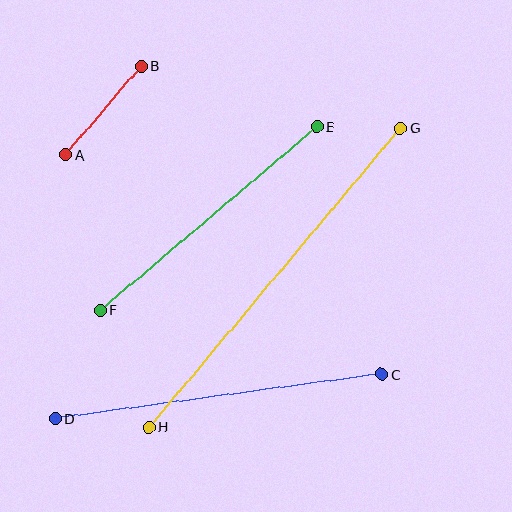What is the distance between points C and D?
The distance is approximately 330 pixels.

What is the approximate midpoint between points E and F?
The midpoint is at approximately (208, 218) pixels.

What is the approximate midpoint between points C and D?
The midpoint is at approximately (218, 397) pixels.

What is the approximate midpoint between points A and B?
The midpoint is at approximately (103, 110) pixels.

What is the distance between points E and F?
The distance is approximately 284 pixels.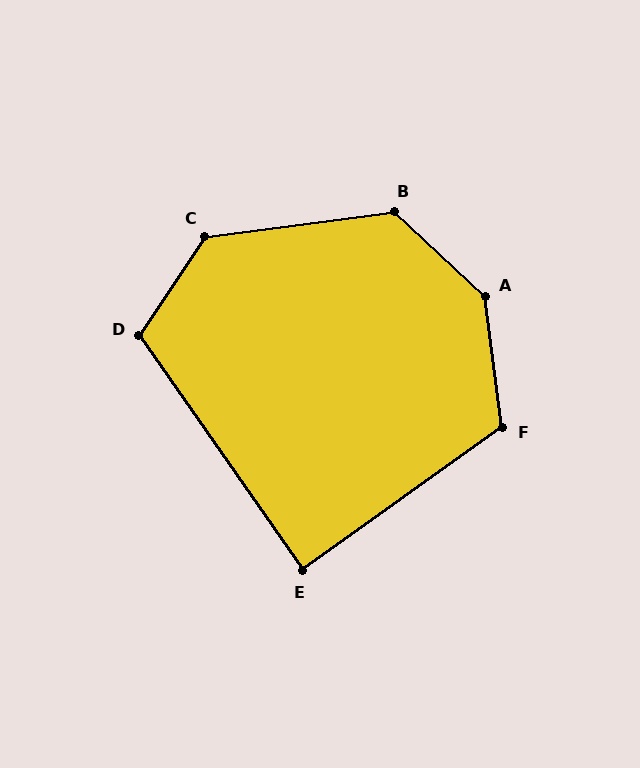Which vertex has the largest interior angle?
A, at approximately 140 degrees.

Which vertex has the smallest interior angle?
E, at approximately 89 degrees.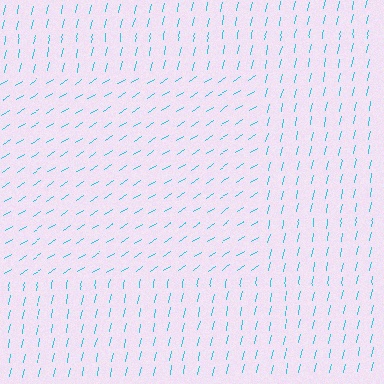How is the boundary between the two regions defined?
The boundary is defined purely by a change in line orientation (approximately 45 degrees difference). All lines are the same color and thickness.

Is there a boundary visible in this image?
Yes, there is a texture boundary formed by a change in line orientation.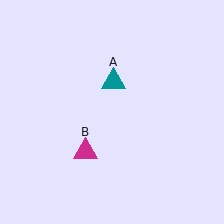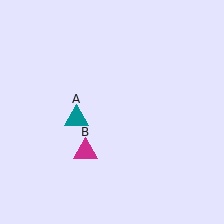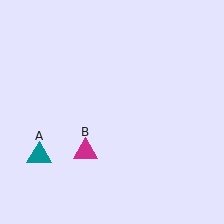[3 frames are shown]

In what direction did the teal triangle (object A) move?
The teal triangle (object A) moved down and to the left.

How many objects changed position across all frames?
1 object changed position: teal triangle (object A).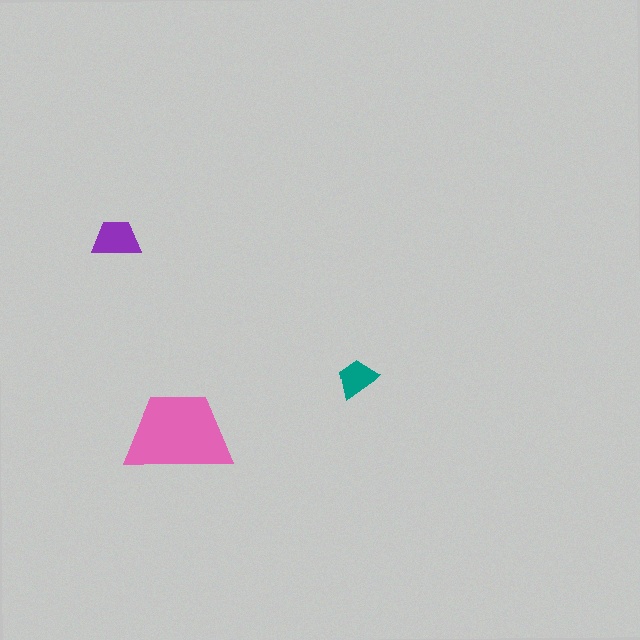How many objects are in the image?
There are 3 objects in the image.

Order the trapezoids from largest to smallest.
the pink one, the purple one, the teal one.